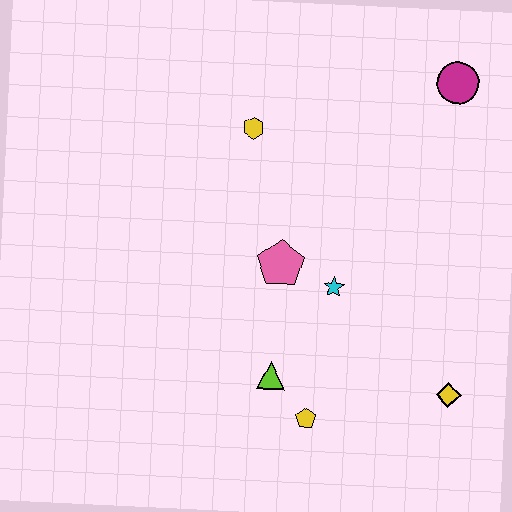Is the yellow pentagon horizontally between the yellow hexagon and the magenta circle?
Yes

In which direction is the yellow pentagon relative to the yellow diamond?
The yellow pentagon is to the left of the yellow diamond.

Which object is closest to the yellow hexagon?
The pink pentagon is closest to the yellow hexagon.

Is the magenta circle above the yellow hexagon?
Yes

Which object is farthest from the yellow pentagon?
The magenta circle is farthest from the yellow pentagon.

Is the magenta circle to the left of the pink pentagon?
No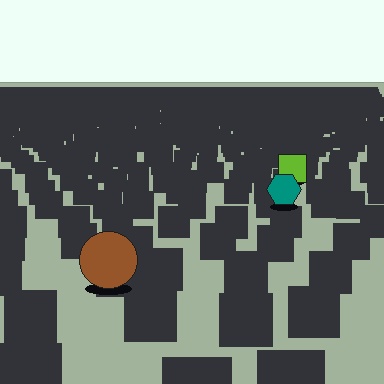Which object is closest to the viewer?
The brown circle is closest. The texture marks near it are larger and more spread out.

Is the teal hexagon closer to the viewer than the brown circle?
No. The brown circle is closer — you can tell from the texture gradient: the ground texture is coarser near it.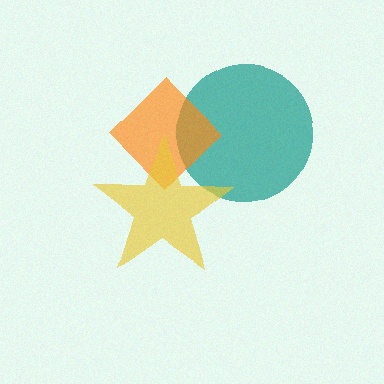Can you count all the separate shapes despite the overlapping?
Yes, there are 3 separate shapes.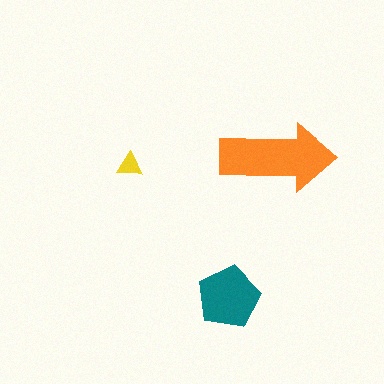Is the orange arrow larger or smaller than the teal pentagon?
Larger.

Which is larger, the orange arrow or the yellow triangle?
The orange arrow.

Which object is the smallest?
The yellow triangle.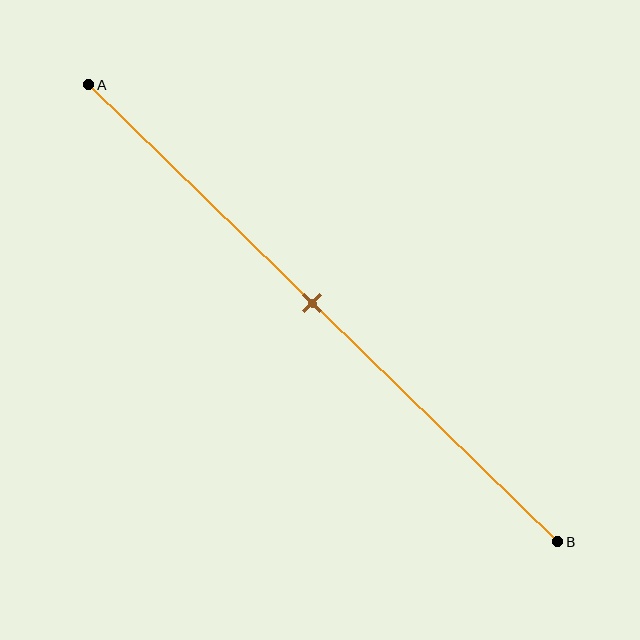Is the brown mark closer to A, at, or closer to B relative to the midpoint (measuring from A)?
The brown mark is approximately at the midpoint of segment AB.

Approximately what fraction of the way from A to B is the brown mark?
The brown mark is approximately 50% of the way from A to B.